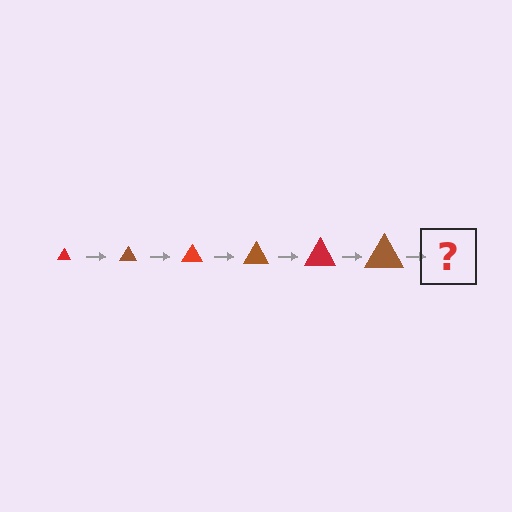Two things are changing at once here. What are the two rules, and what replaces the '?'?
The two rules are that the triangle grows larger each step and the color cycles through red and brown. The '?' should be a red triangle, larger than the previous one.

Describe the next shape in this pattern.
It should be a red triangle, larger than the previous one.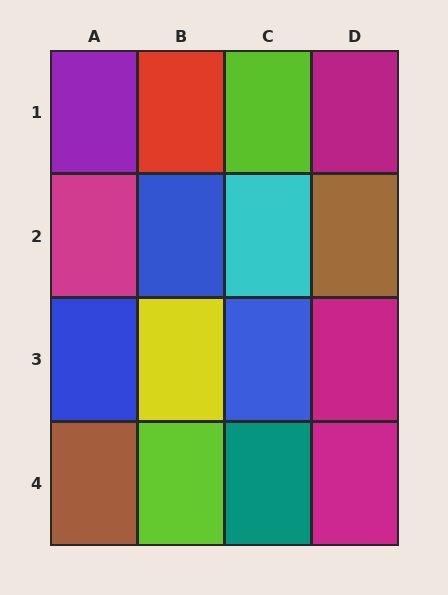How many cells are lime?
2 cells are lime.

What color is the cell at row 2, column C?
Cyan.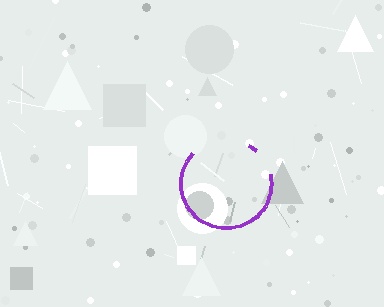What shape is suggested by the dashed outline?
The dashed outline suggests a circle.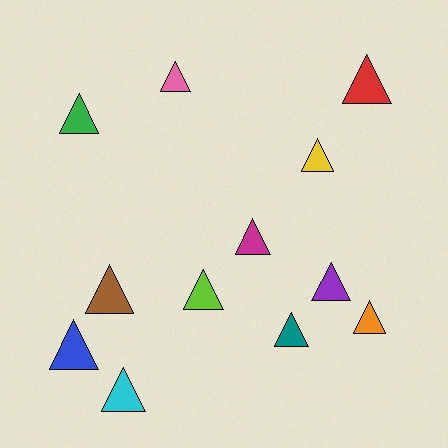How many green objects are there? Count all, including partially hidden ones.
There is 1 green object.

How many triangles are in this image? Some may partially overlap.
There are 12 triangles.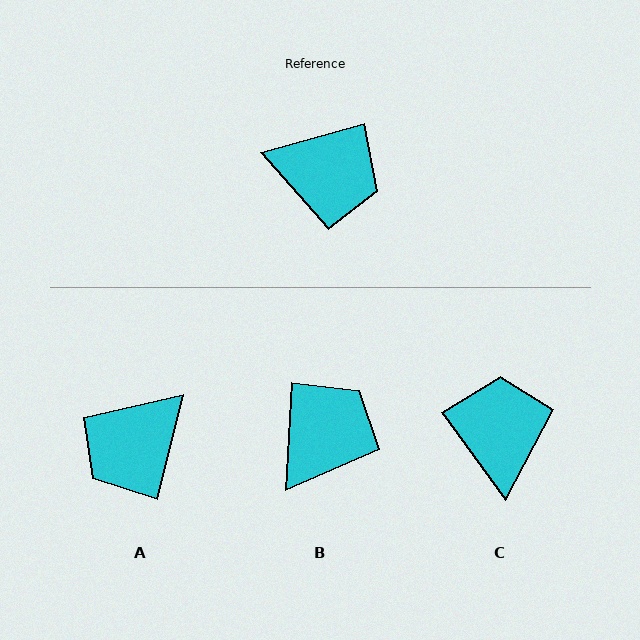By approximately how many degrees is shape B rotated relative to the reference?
Approximately 72 degrees counter-clockwise.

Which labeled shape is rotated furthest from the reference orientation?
A, about 119 degrees away.